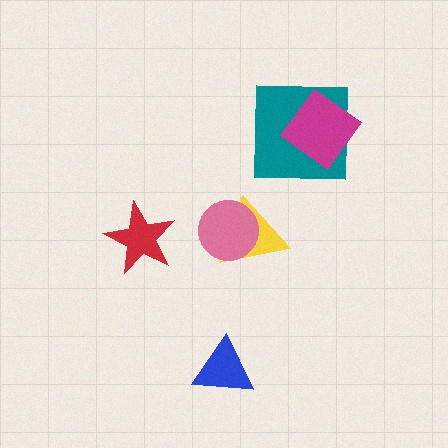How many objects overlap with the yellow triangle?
1 object overlaps with the yellow triangle.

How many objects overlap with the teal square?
1 object overlaps with the teal square.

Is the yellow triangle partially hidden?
Yes, it is partially covered by another shape.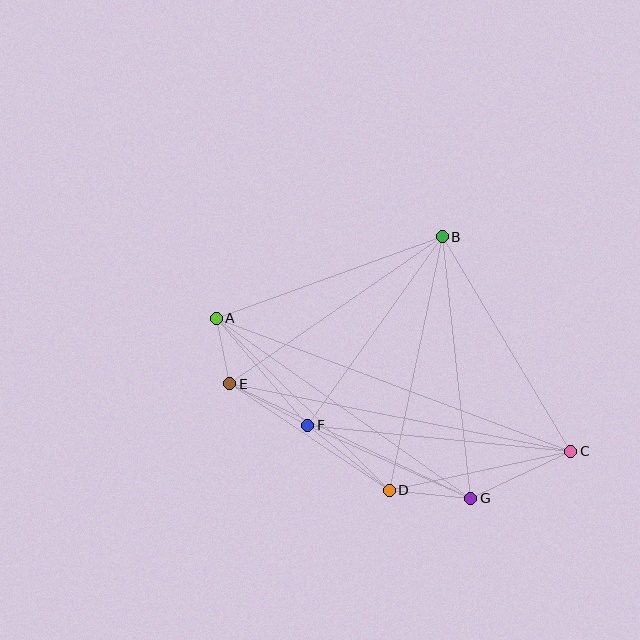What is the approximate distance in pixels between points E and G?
The distance between E and G is approximately 267 pixels.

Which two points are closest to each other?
Points A and E are closest to each other.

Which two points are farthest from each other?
Points A and C are farthest from each other.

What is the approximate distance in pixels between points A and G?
The distance between A and G is approximately 312 pixels.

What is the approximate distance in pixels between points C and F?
The distance between C and F is approximately 264 pixels.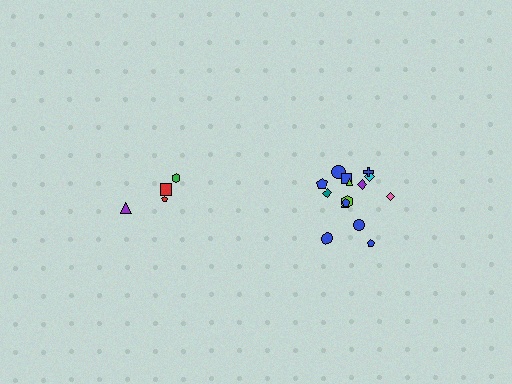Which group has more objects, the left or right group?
The right group.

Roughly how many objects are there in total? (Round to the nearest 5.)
Roughly 20 objects in total.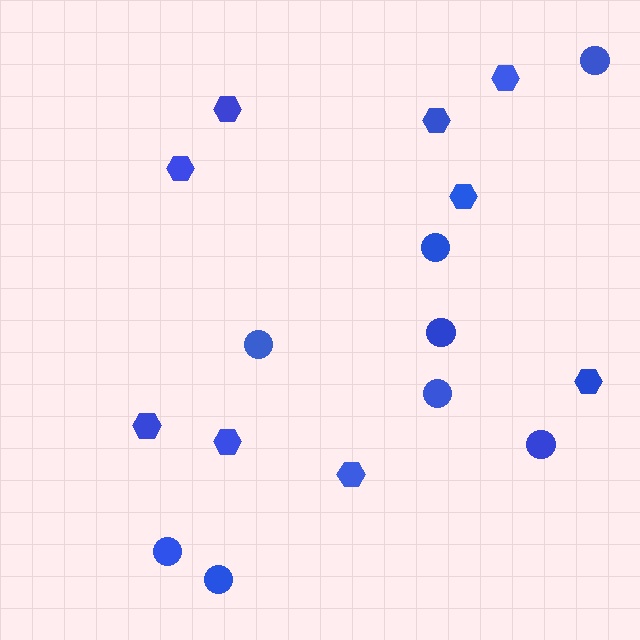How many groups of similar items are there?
There are 2 groups: one group of hexagons (9) and one group of circles (8).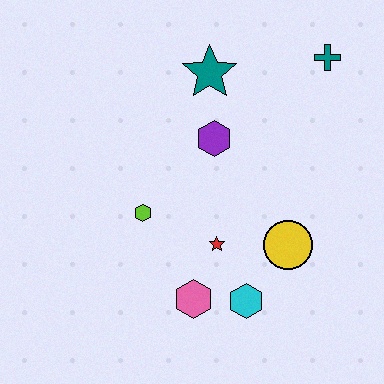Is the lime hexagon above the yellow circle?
Yes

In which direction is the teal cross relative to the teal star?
The teal cross is to the right of the teal star.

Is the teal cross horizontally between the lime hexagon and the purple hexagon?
No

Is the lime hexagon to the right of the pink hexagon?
No